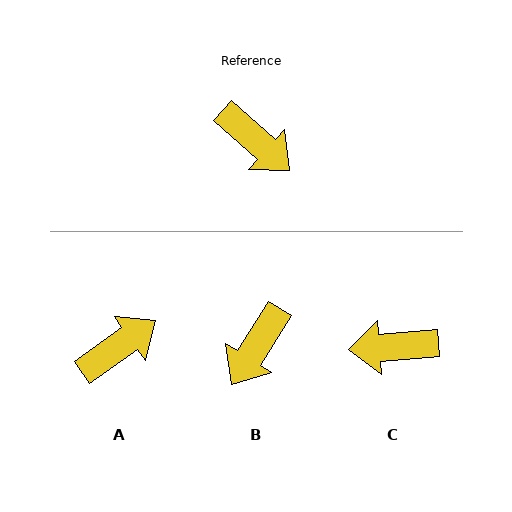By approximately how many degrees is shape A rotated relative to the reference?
Approximately 77 degrees counter-clockwise.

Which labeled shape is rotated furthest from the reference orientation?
C, about 134 degrees away.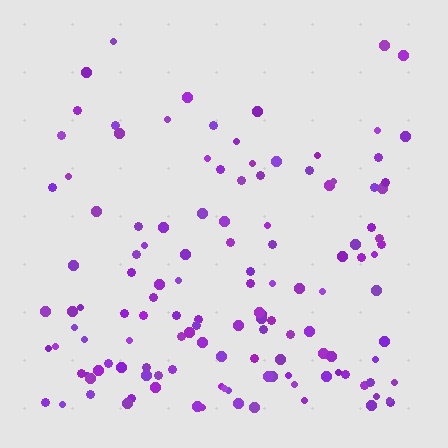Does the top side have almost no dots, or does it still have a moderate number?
Still a moderate number, just noticeably fewer than the bottom.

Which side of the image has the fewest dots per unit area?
The top.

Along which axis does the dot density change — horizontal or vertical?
Vertical.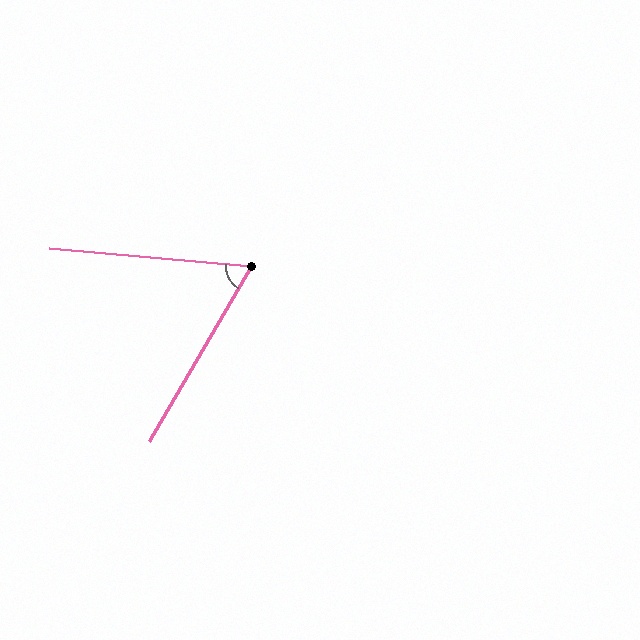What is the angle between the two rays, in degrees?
Approximately 65 degrees.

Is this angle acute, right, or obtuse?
It is acute.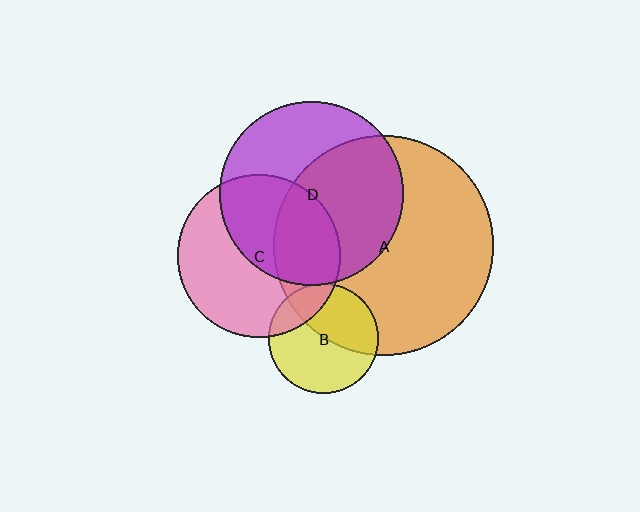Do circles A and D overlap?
Yes.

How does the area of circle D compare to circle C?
Approximately 1.3 times.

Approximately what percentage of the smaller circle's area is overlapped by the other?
Approximately 55%.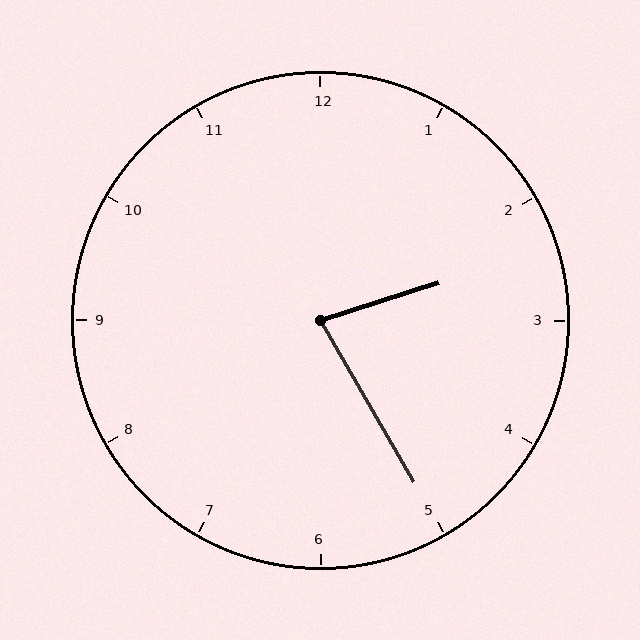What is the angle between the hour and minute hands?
Approximately 78 degrees.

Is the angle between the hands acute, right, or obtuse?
It is acute.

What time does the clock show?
2:25.